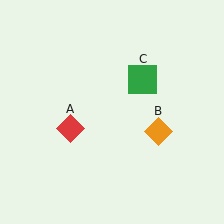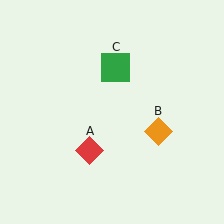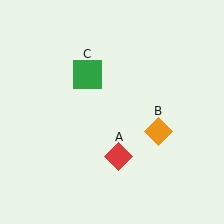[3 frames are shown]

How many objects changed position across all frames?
2 objects changed position: red diamond (object A), green square (object C).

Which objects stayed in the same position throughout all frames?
Orange diamond (object B) remained stationary.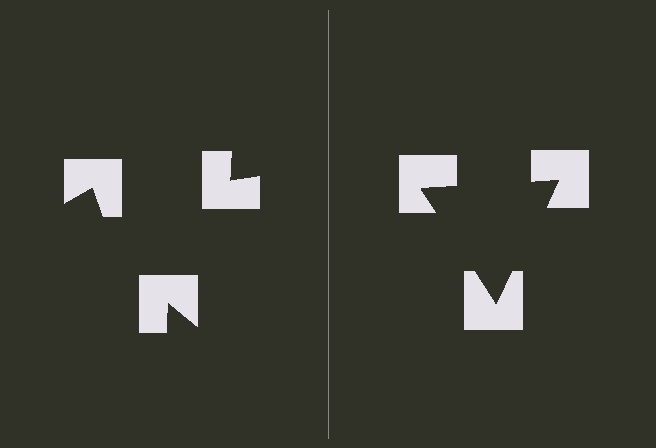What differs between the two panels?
The notched squares are positioned identically on both sides; only the wedge orientations differ. On the right they align to a triangle; on the left they are misaligned.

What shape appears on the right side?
An illusory triangle.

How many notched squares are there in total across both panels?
6 — 3 on each side.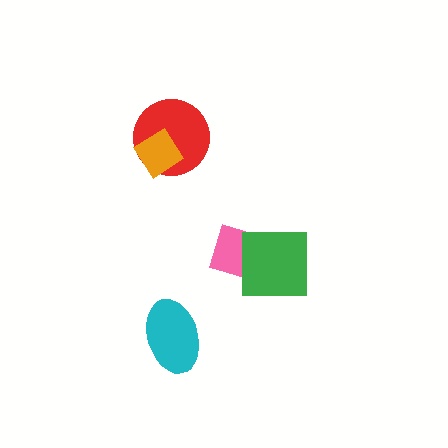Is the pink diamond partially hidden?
Yes, it is partially covered by another shape.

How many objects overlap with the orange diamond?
1 object overlaps with the orange diamond.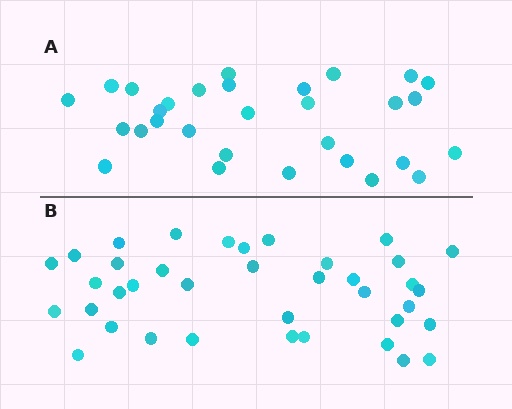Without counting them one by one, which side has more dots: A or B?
Region B (the bottom region) has more dots.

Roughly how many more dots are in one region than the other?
Region B has roughly 8 or so more dots than region A.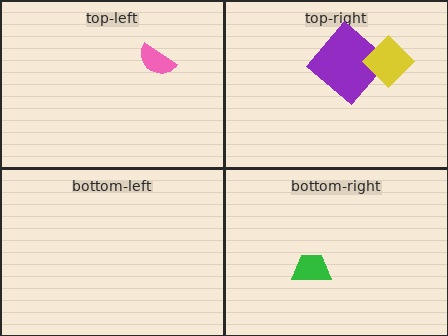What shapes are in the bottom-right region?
The green trapezoid.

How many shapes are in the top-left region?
1.